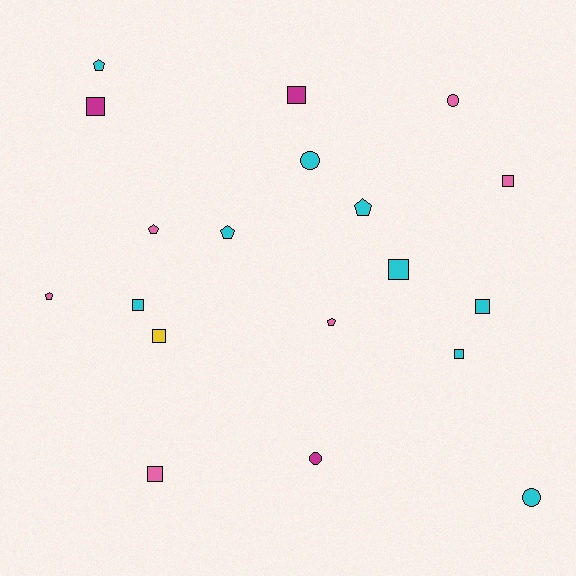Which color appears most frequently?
Cyan, with 9 objects.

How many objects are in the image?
There are 19 objects.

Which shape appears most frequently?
Square, with 9 objects.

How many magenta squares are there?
There are 2 magenta squares.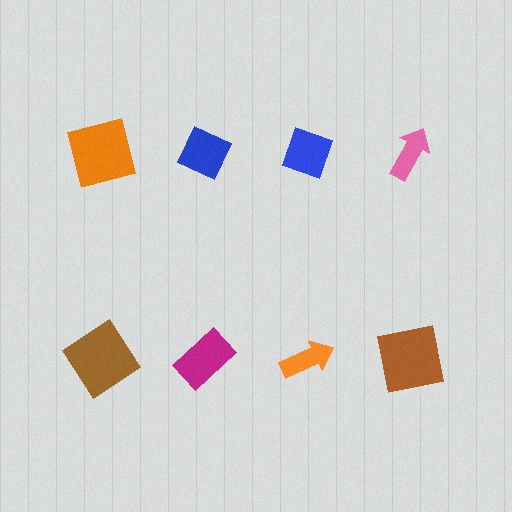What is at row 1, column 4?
A pink arrow.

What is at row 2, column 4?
A brown square.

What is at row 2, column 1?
A brown diamond.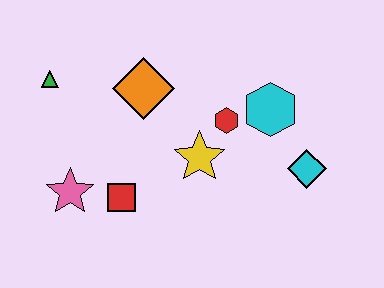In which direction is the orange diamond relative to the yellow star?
The orange diamond is above the yellow star.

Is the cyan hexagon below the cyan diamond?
No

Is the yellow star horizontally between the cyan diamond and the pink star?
Yes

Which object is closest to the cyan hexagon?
The red hexagon is closest to the cyan hexagon.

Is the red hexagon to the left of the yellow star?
No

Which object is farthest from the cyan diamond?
The green triangle is farthest from the cyan diamond.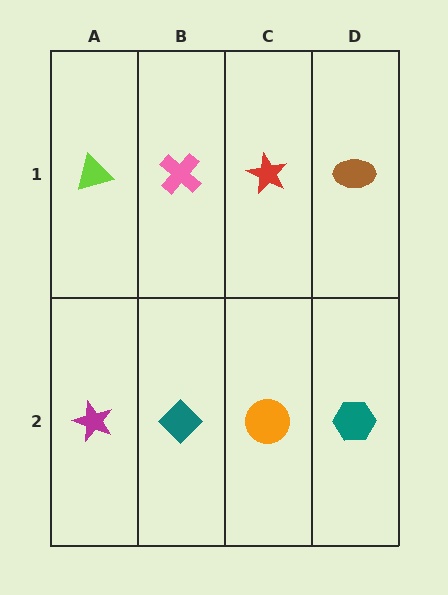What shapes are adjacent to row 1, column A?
A magenta star (row 2, column A), a pink cross (row 1, column B).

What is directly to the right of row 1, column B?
A red star.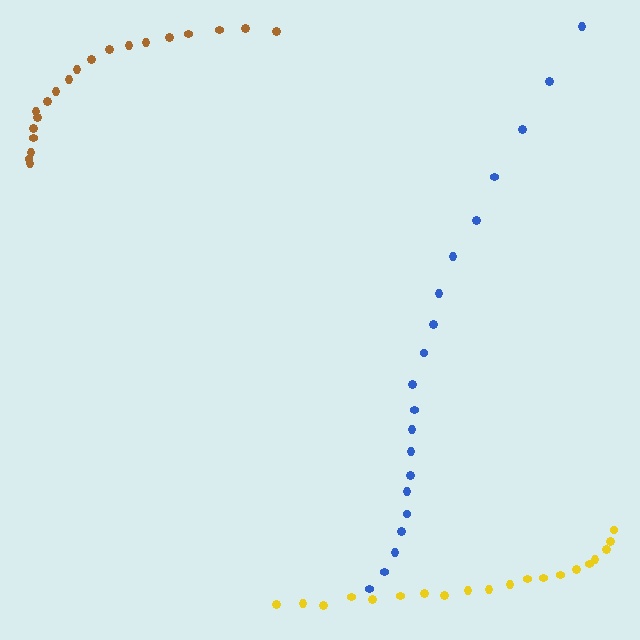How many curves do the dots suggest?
There are 3 distinct paths.